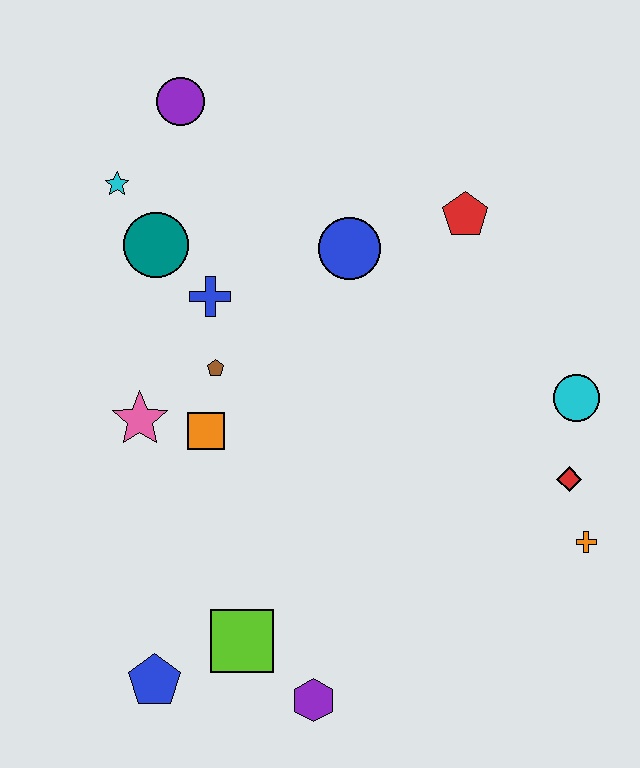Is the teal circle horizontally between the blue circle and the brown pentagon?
No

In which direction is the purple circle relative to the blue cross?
The purple circle is above the blue cross.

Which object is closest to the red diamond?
The orange cross is closest to the red diamond.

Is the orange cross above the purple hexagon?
Yes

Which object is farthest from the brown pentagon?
The orange cross is farthest from the brown pentagon.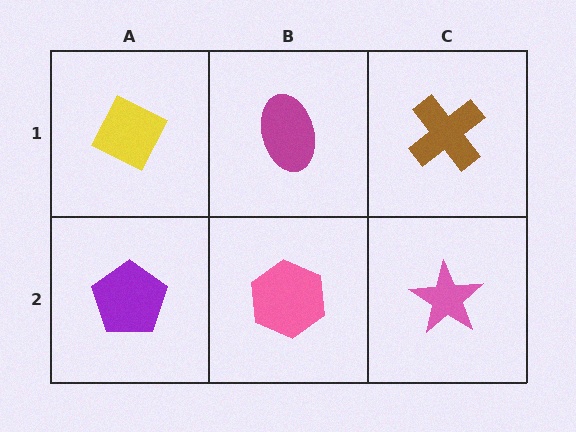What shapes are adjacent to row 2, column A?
A yellow diamond (row 1, column A), a pink hexagon (row 2, column B).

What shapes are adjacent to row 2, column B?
A magenta ellipse (row 1, column B), a purple pentagon (row 2, column A), a pink star (row 2, column C).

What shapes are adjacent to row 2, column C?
A brown cross (row 1, column C), a pink hexagon (row 2, column B).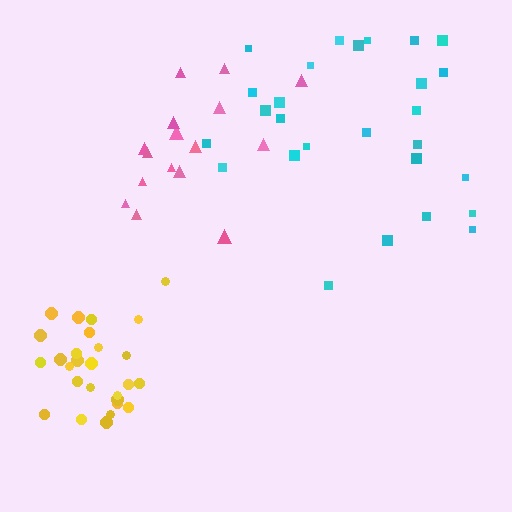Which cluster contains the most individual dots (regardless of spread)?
Cyan (27).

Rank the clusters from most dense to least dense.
yellow, pink, cyan.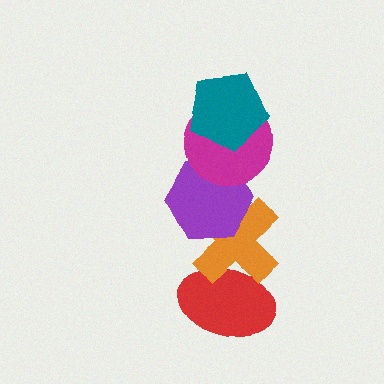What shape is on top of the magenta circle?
The teal pentagon is on top of the magenta circle.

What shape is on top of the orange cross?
The purple hexagon is on top of the orange cross.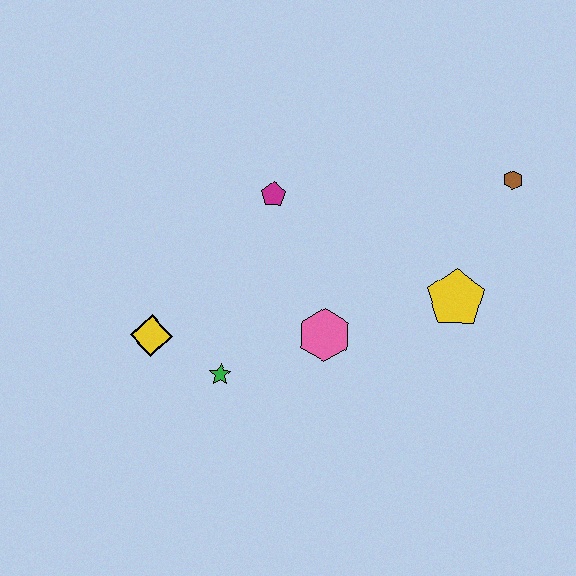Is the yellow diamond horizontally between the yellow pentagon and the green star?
No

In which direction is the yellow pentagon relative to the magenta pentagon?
The yellow pentagon is to the right of the magenta pentagon.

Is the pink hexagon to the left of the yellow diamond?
No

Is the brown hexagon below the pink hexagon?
No